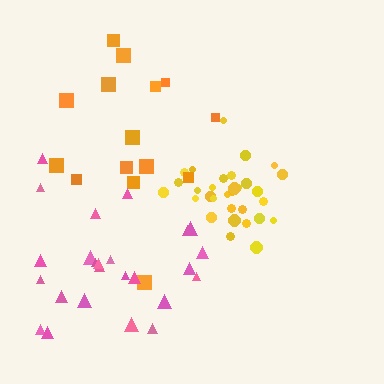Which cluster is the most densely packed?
Yellow.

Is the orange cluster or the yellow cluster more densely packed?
Yellow.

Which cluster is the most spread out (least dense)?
Orange.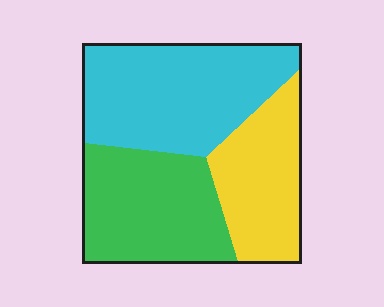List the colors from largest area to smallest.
From largest to smallest: cyan, green, yellow.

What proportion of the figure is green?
Green covers about 35% of the figure.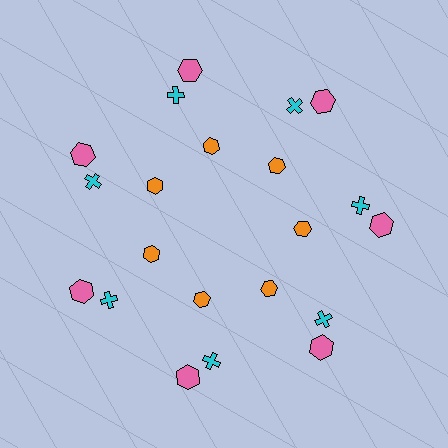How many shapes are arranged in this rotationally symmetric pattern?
There are 21 shapes, arranged in 7 groups of 3.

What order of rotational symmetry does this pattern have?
This pattern has 7-fold rotational symmetry.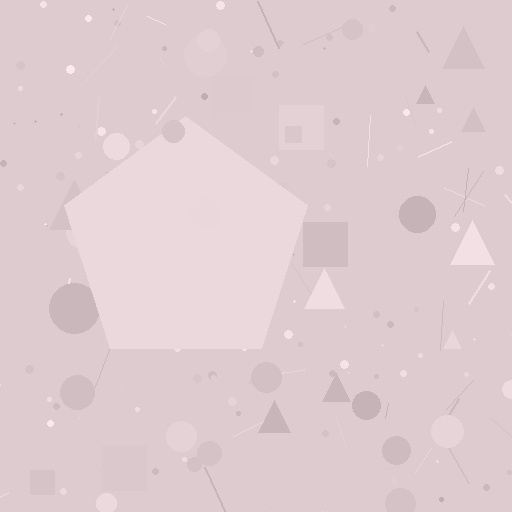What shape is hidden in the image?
A pentagon is hidden in the image.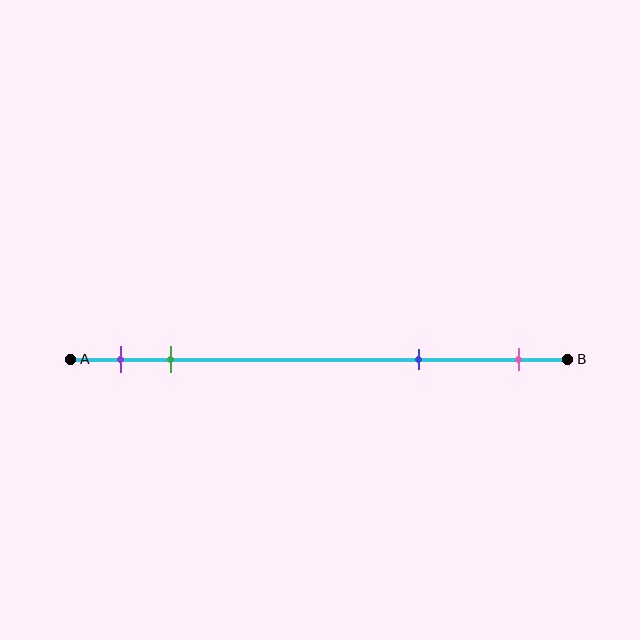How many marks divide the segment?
There are 4 marks dividing the segment.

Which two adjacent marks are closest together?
The purple and green marks are the closest adjacent pair.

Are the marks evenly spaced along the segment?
No, the marks are not evenly spaced.